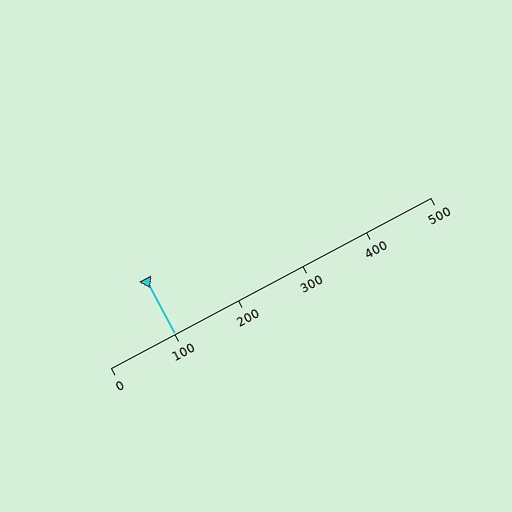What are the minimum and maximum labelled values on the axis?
The axis runs from 0 to 500.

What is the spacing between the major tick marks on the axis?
The major ticks are spaced 100 apart.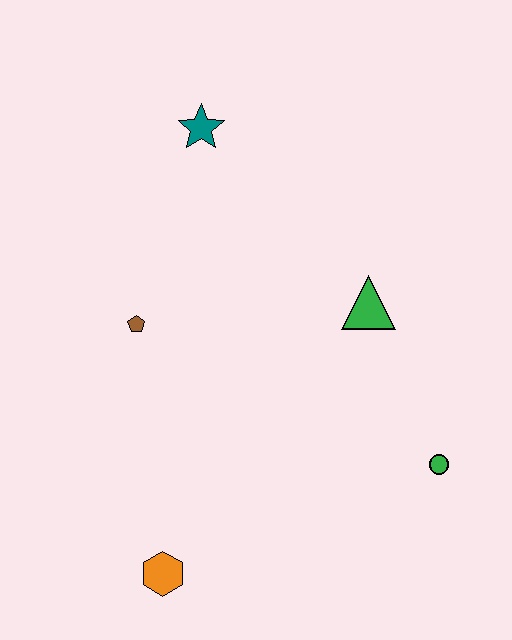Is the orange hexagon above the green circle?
No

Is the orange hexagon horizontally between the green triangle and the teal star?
No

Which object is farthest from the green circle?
The teal star is farthest from the green circle.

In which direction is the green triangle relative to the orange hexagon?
The green triangle is above the orange hexagon.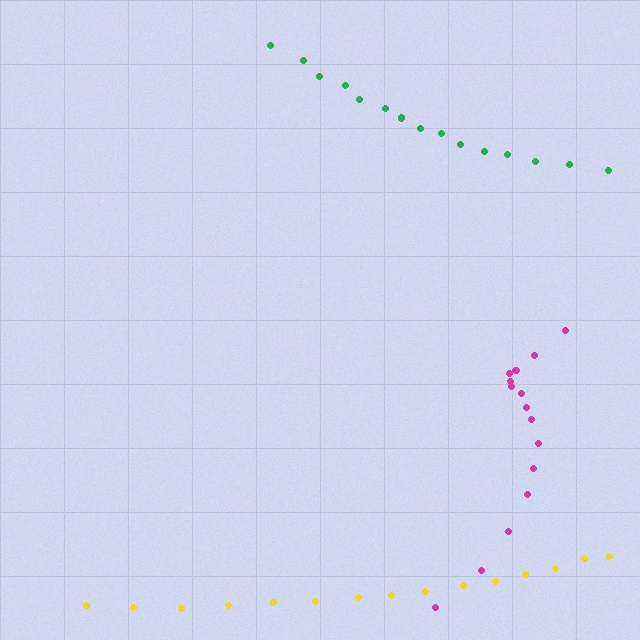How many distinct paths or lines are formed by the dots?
There are 3 distinct paths.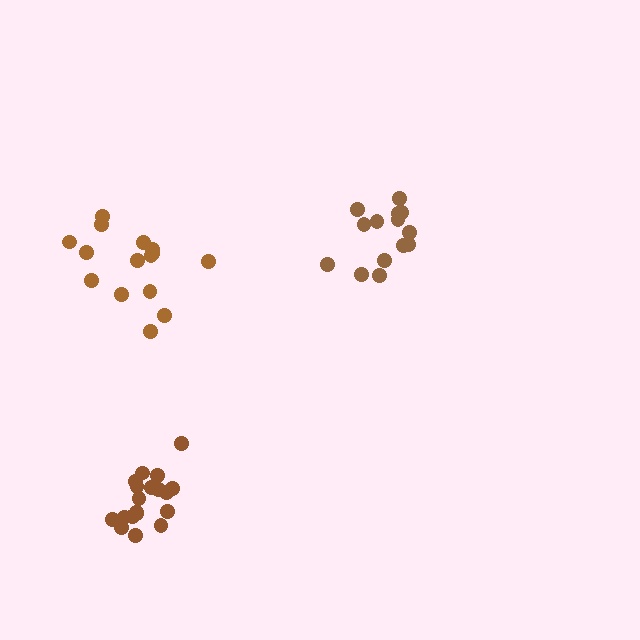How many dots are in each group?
Group 1: 15 dots, Group 2: 14 dots, Group 3: 19 dots (48 total).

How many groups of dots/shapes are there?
There are 3 groups.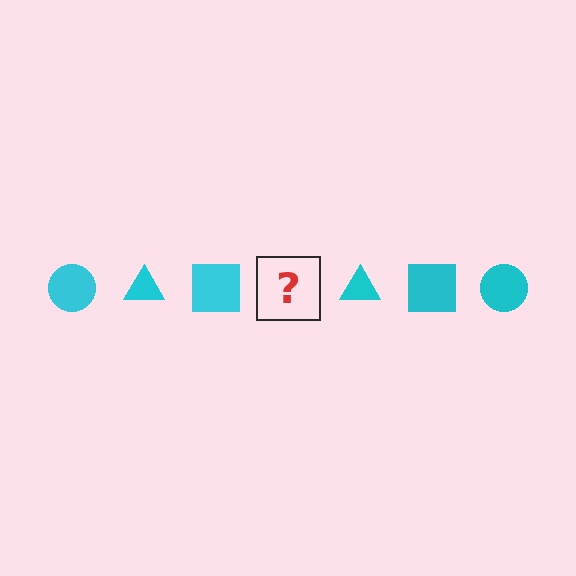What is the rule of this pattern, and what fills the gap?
The rule is that the pattern cycles through circle, triangle, square shapes in cyan. The gap should be filled with a cyan circle.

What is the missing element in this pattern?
The missing element is a cyan circle.